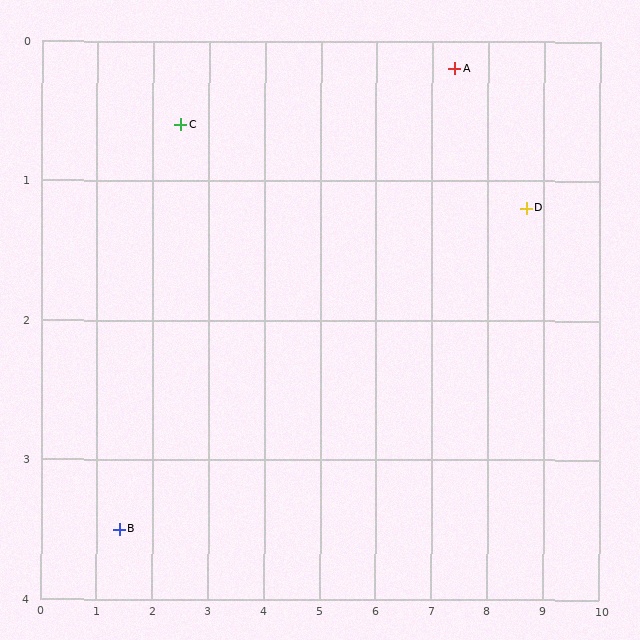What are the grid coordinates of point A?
Point A is at approximately (7.4, 0.2).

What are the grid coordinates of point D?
Point D is at approximately (8.7, 1.2).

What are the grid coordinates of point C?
Point C is at approximately (2.5, 0.6).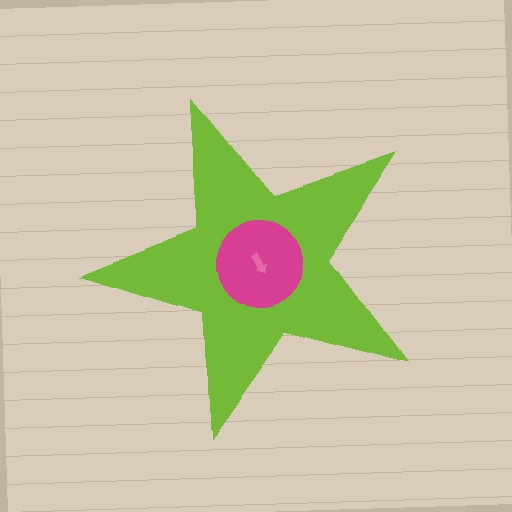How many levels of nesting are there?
3.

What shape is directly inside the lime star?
The magenta circle.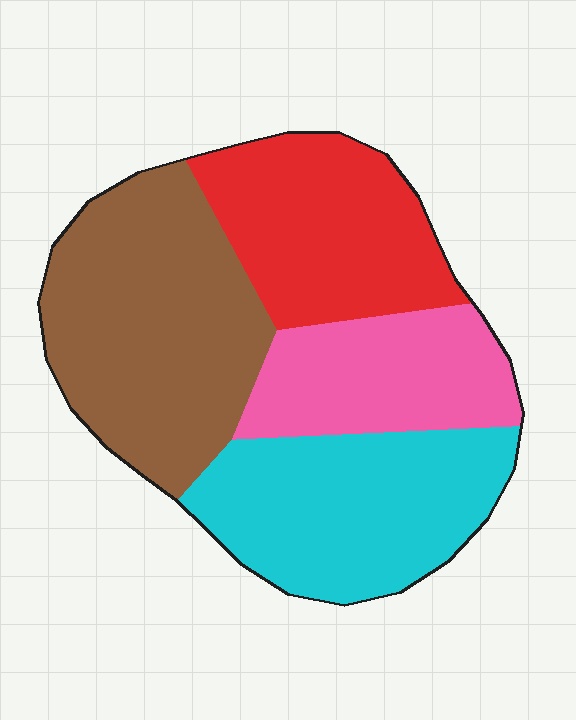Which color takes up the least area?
Pink, at roughly 20%.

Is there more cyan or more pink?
Cyan.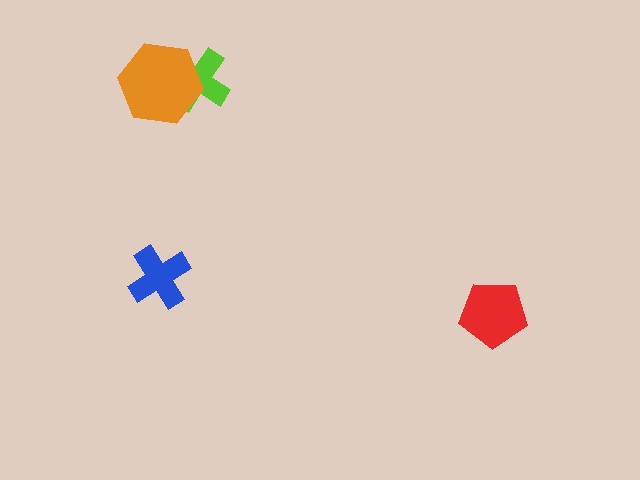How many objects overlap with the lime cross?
1 object overlaps with the lime cross.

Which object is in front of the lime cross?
The orange hexagon is in front of the lime cross.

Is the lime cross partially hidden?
Yes, it is partially covered by another shape.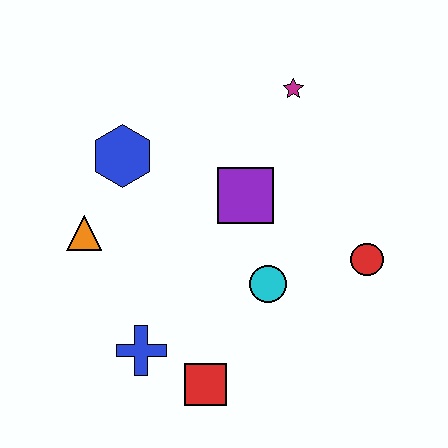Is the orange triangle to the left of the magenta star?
Yes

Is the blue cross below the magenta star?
Yes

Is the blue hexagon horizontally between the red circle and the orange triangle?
Yes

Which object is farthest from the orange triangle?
The red circle is farthest from the orange triangle.